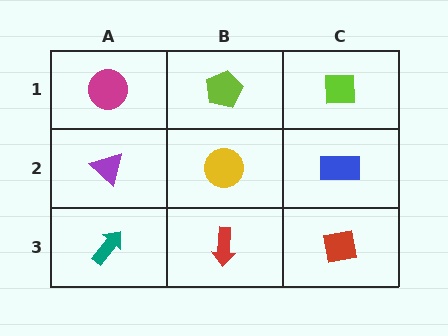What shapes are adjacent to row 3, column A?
A purple triangle (row 2, column A), a red arrow (row 3, column B).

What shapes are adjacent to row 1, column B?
A yellow circle (row 2, column B), a magenta circle (row 1, column A), a lime square (row 1, column C).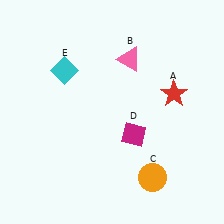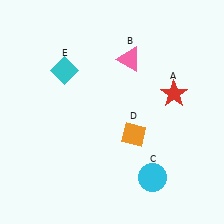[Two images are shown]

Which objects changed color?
C changed from orange to cyan. D changed from magenta to orange.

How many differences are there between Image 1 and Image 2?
There are 2 differences between the two images.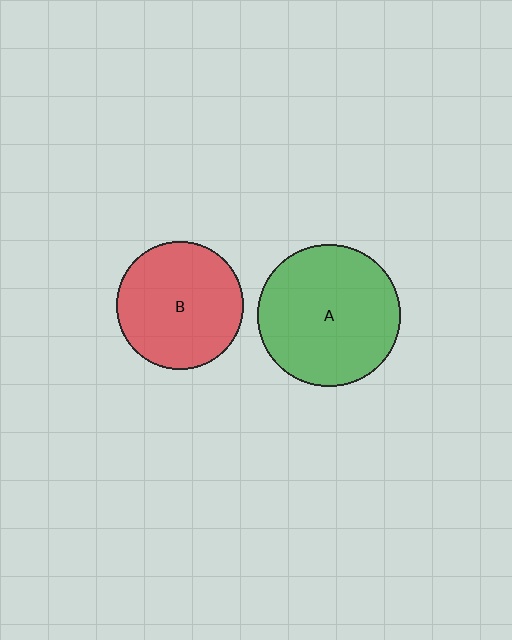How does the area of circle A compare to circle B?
Approximately 1.3 times.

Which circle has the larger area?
Circle A (green).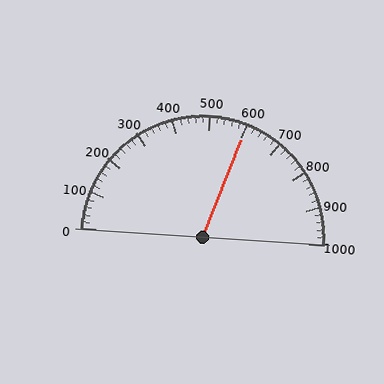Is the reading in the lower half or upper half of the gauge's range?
The reading is in the upper half of the range (0 to 1000).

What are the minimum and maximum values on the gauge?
The gauge ranges from 0 to 1000.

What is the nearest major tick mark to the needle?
The nearest major tick mark is 600.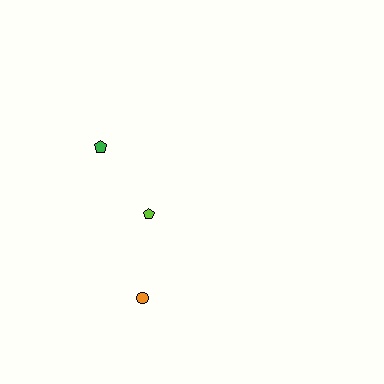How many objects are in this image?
There are 3 objects.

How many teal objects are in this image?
There are no teal objects.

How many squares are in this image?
There are no squares.